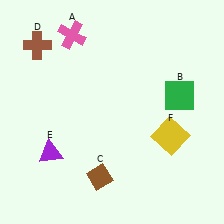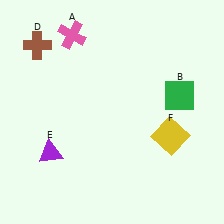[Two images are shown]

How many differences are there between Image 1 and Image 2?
There is 1 difference between the two images.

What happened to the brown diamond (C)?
The brown diamond (C) was removed in Image 2. It was in the bottom-left area of Image 1.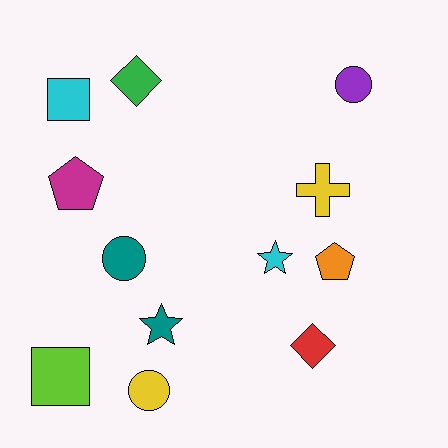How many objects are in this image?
There are 12 objects.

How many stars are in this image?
There are 2 stars.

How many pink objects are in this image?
There are no pink objects.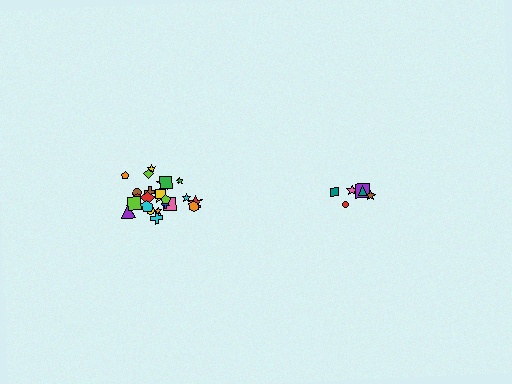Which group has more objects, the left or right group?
The left group.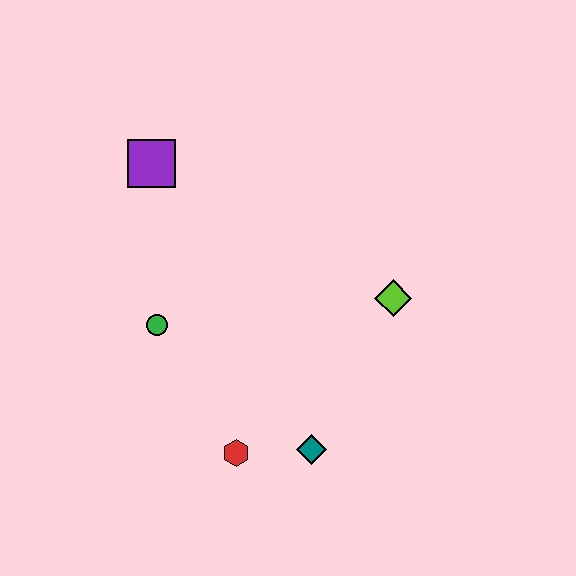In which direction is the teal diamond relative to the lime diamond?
The teal diamond is below the lime diamond.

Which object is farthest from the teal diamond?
The purple square is farthest from the teal diamond.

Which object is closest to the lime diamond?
The teal diamond is closest to the lime diamond.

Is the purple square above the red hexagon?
Yes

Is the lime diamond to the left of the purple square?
No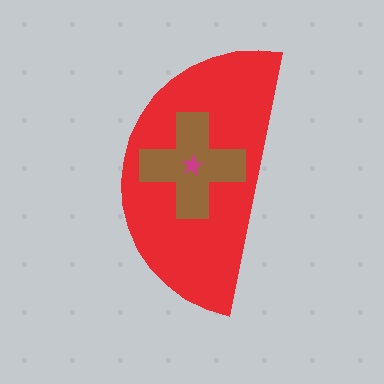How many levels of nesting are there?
3.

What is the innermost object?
The magenta star.